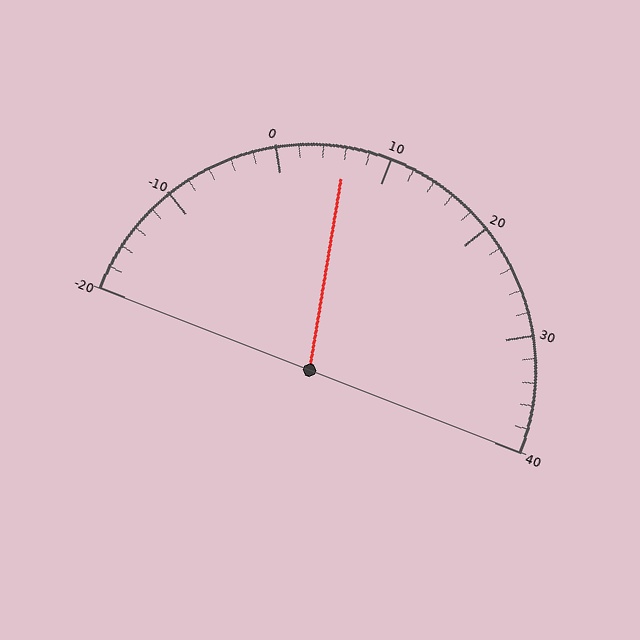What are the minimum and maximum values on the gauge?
The gauge ranges from -20 to 40.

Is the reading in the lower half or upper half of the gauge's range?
The reading is in the lower half of the range (-20 to 40).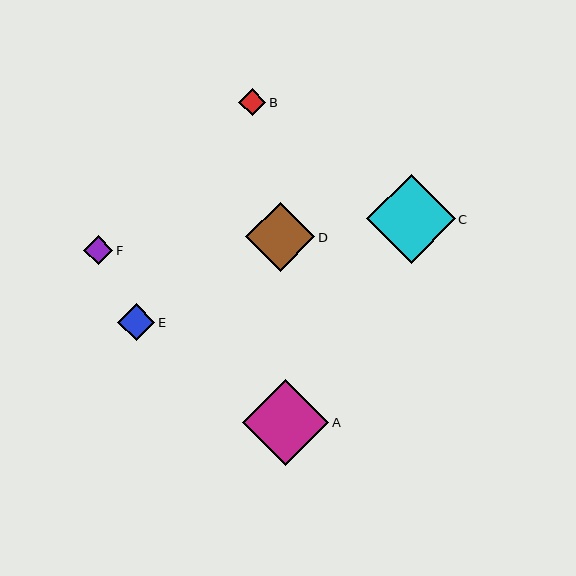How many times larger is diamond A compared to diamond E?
Diamond A is approximately 2.3 times the size of diamond E.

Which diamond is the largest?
Diamond C is the largest with a size of approximately 89 pixels.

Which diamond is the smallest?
Diamond B is the smallest with a size of approximately 27 pixels.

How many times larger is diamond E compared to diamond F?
Diamond E is approximately 1.3 times the size of diamond F.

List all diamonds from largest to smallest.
From largest to smallest: C, A, D, E, F, B.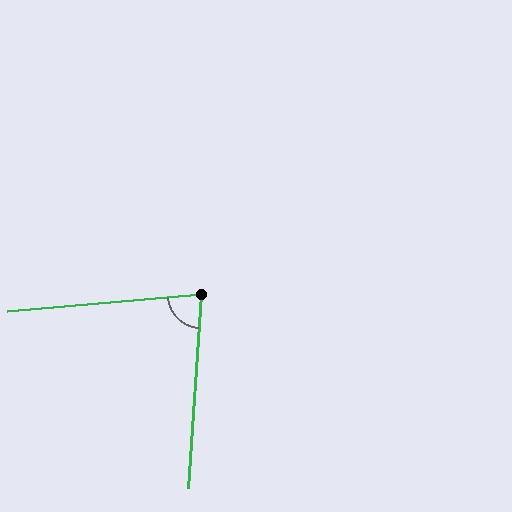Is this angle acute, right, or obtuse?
It is acute.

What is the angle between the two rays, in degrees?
Approximately 81 degrees.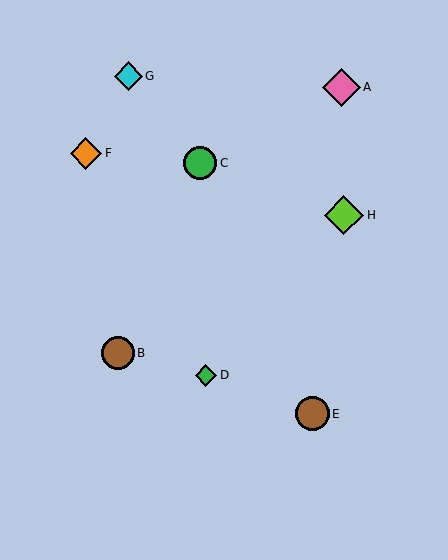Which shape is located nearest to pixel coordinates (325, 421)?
The brown circle (labeled E) at (312, 414) is nearest to that location.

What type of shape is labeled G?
Shape G is a cyan diamond.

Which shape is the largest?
The lime diamond (labeled H) is the largest.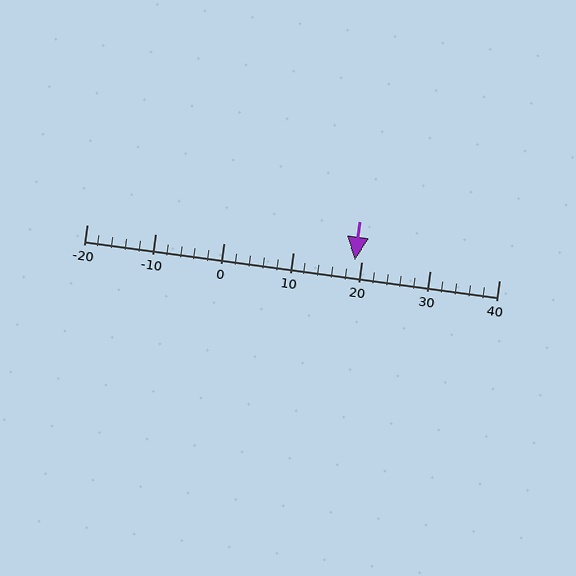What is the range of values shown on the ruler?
The ruler shows values from -20 to 40.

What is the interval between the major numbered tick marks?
The major tick marks are spaced 10 units apart.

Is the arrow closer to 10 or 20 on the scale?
The arrow is closer to 20.